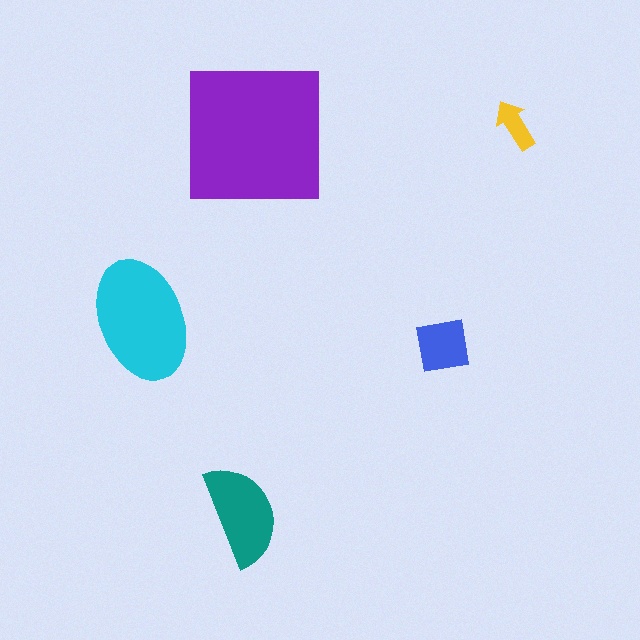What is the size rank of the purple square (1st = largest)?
1st.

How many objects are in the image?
There are 5 objects in the image.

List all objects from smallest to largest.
The yellow arrow, the blue square, the teal semicircle, the cyan ellipse, the purple square.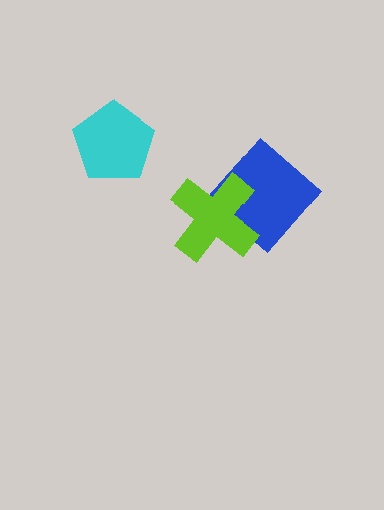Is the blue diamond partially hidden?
Yes, it is partially covered by another shape.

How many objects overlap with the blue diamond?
1 object overlaps with the blue diamond.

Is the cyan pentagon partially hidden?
No, no other shape covers it.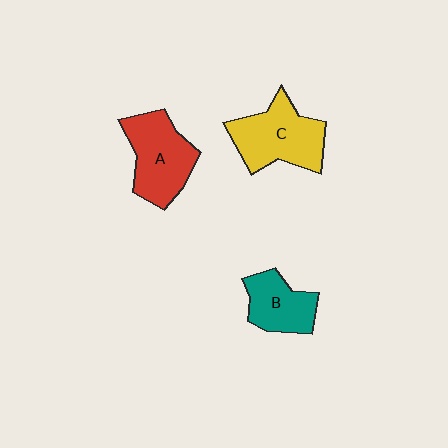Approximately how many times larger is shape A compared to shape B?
Approximately 1.4 times.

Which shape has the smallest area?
Shape B (teal).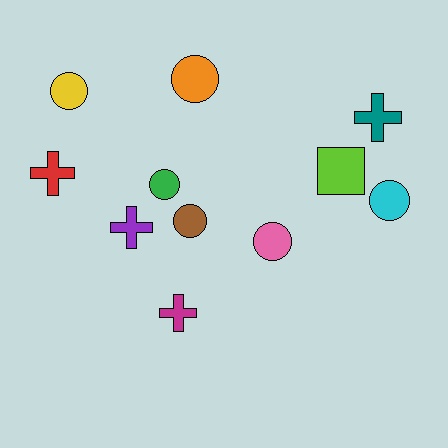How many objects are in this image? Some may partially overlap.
There are 11 objects.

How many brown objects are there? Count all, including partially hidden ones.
There is 1 brown object.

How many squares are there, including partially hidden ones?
There is 1 square.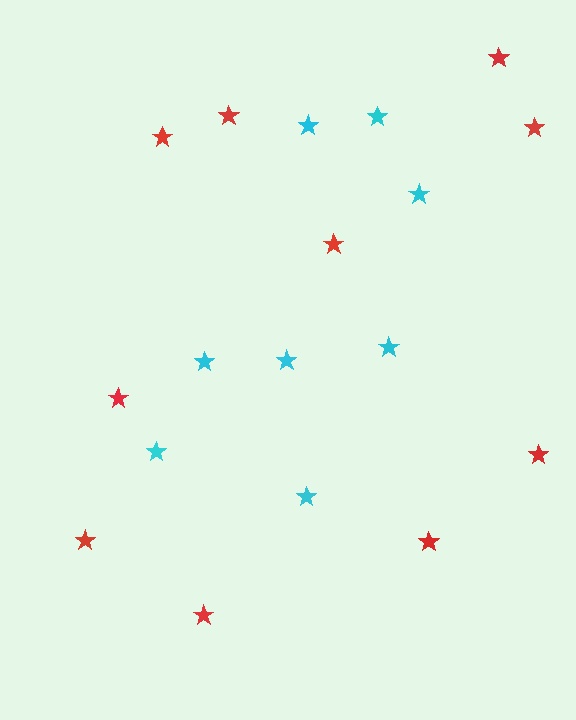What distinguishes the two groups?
There are 2 groups: one group of cyan stars (8) and one group of red stars (10).